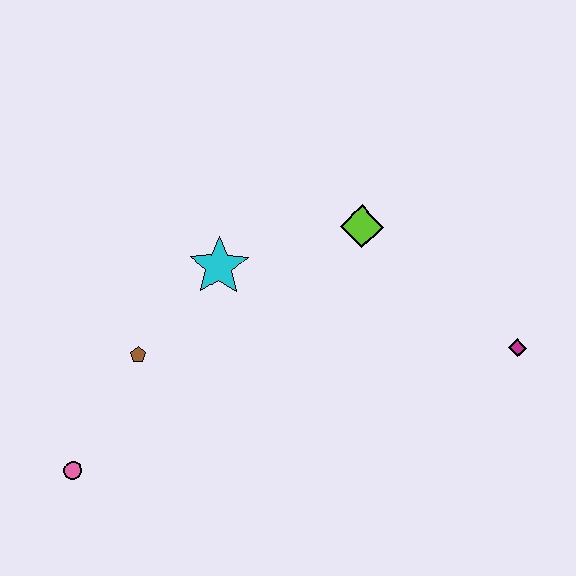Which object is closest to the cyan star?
The brown pentagon is closest to the cyan star.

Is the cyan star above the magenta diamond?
Yes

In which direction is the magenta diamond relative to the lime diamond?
The magenta diamond is to the right of the lime diamond.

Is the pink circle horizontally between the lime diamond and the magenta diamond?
No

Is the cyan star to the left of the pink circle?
No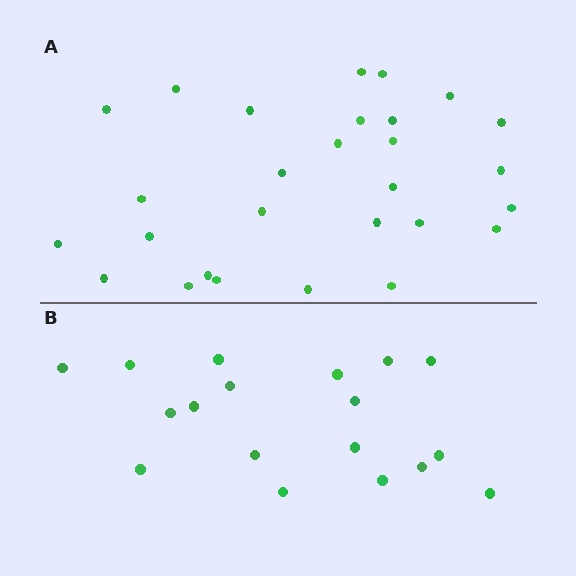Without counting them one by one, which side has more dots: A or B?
Region A (the top region) has more dots.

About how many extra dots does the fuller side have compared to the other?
Region A has roughly 10 or so more dots than region B.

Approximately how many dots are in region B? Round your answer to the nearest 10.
About 20 dots. (The exact count is 18, which rounds to 20.)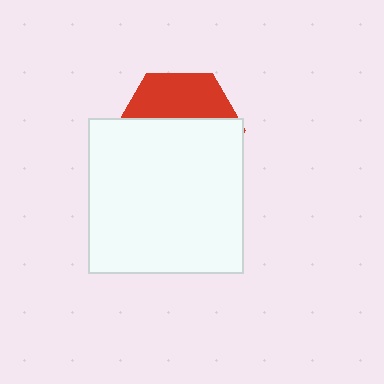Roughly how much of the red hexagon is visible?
A small part of it is visible (roughly 35%).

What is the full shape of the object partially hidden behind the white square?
The partially hidden object is a red hexagon.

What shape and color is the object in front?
The object in front is a white square.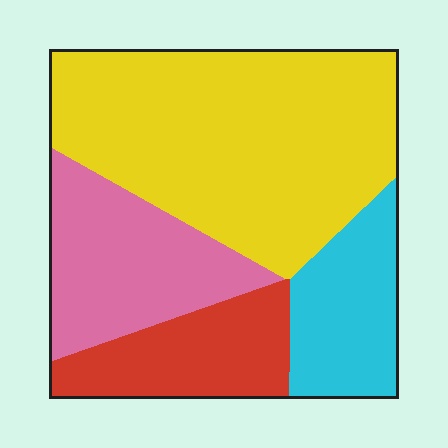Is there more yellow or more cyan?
Yellow.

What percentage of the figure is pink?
Pink covers roughly 20% of the figure.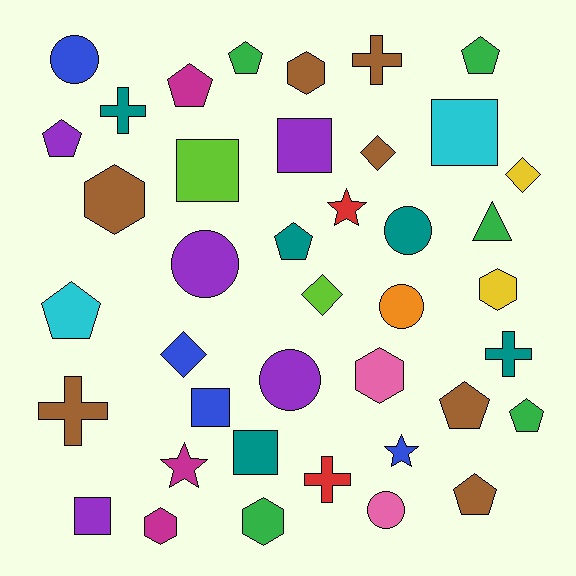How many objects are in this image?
There are 40 objects.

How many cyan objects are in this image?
There are 2 cyan objects.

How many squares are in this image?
There are 6 squares.